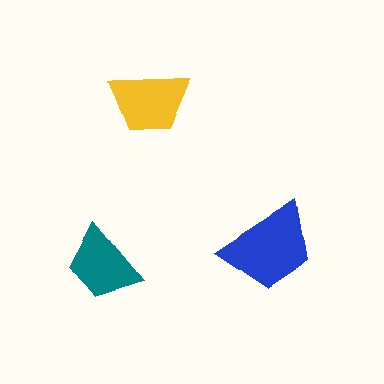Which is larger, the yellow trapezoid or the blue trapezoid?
The blue one.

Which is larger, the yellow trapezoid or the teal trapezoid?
The yellow one.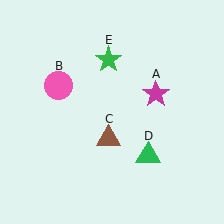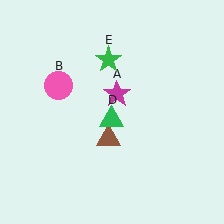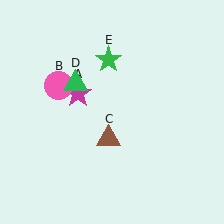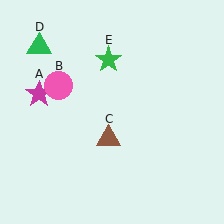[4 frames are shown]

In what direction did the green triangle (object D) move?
The green triangle (object D) moved up and to the left.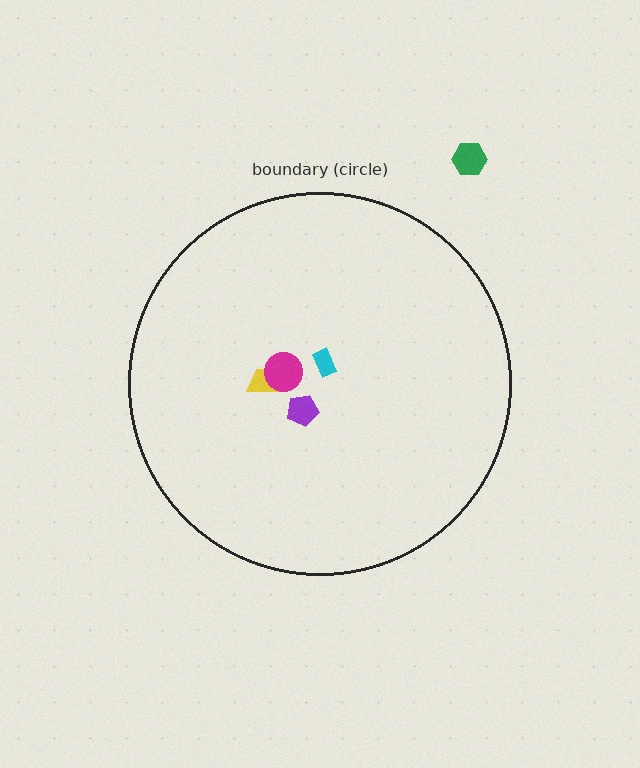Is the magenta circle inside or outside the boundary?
Inside.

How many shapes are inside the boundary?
4 inside, 1 outside.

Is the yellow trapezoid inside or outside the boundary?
Inside.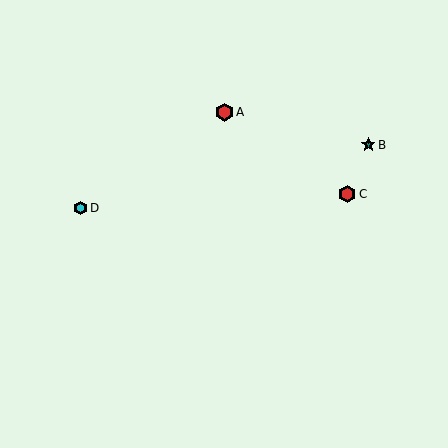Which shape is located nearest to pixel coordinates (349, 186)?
The red hexagon (labeled C) at (347, 194) is nearest to that location.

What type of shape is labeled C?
Shape C is a red hexagon.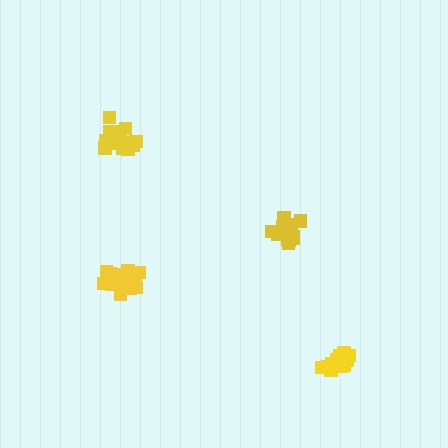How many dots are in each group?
Group 1: 15 dots, Group 2: 14 dots, Group 3: 16 dots, Group 4: 15 dots (60 total).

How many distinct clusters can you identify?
There are 4 distinct clusters.